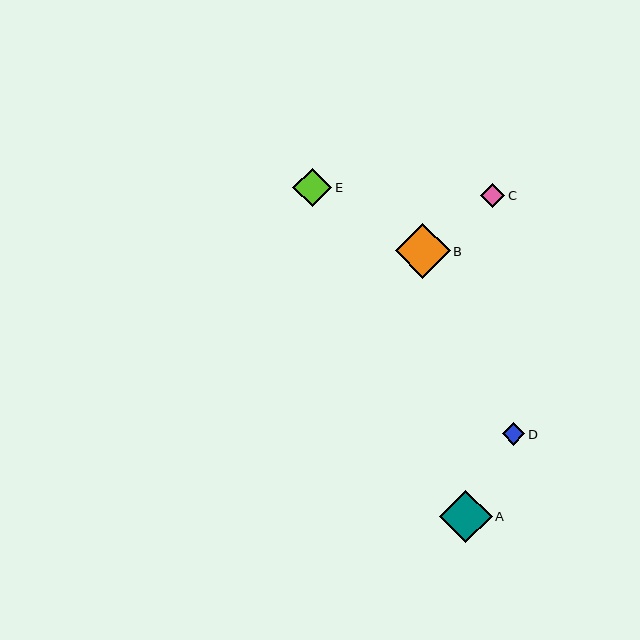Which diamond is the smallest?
Diamond D is the smallest with a size of approximately 22 pixels.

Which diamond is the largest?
Diamond B is the largest with a size of approximately 55 pixels.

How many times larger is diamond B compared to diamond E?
Diamond B is approximately 1.4 times the size of diamond E.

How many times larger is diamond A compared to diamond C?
Diamond A is approximately 2.2 times the size of diamond C.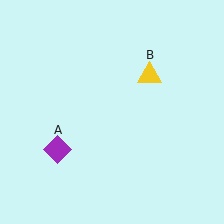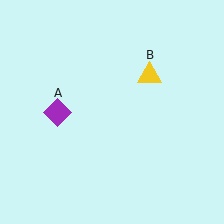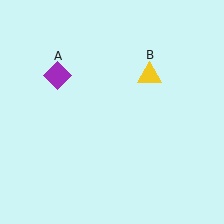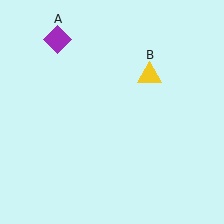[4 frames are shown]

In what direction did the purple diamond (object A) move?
The purple diamond (object A) moved up.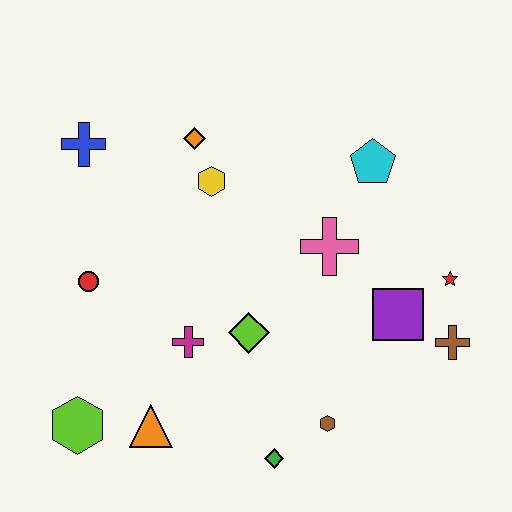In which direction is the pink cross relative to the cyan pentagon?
The pink cross is below the cyan pentagon.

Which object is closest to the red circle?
The magenta cross is closest to the red circle.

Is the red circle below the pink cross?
Yes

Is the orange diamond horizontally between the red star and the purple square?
No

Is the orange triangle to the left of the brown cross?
Yes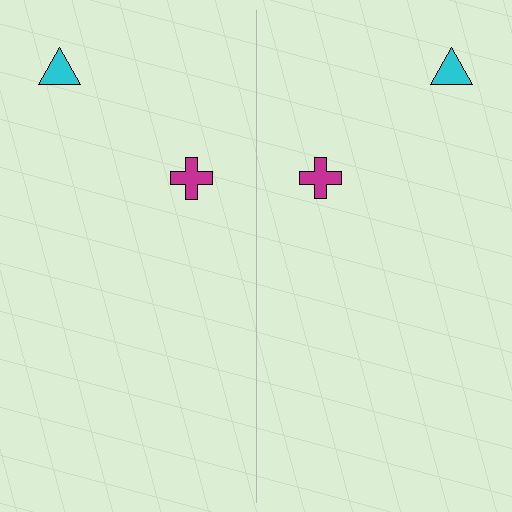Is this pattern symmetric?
Yes, this pattern has bilateral (reflection) symmetry.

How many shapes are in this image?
There are 4 shapes in this image.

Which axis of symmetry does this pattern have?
The pattern has a vertical axis of symmetry running through the center of the image.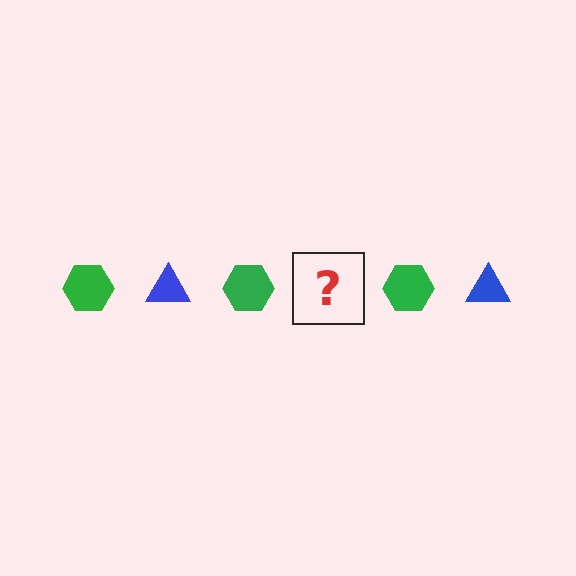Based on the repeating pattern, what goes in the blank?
The blank should be a blue triangle.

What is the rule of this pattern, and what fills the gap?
The rule is that the pattern alternates between green hexagon and blue triangle. The gap should be filled with a blue triangle.